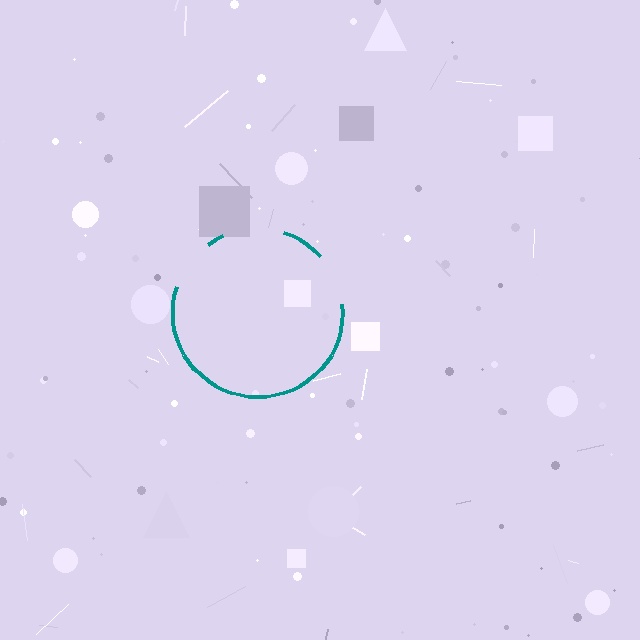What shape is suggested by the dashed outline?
The dashed outline suggests a circle.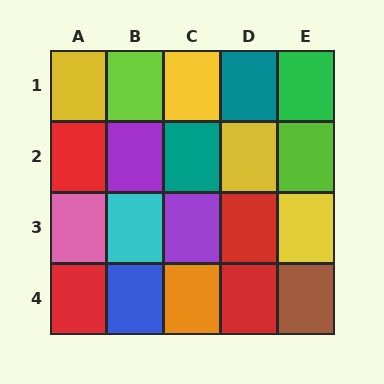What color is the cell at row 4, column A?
Red.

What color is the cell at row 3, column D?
Red.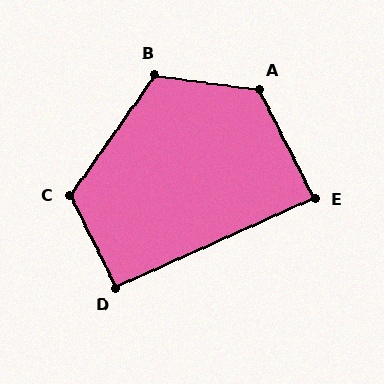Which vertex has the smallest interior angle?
E, at approximately 88 degrees.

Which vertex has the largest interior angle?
A, at approximately 125 degrees.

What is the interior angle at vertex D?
Approximately 92 degrees (approximately right).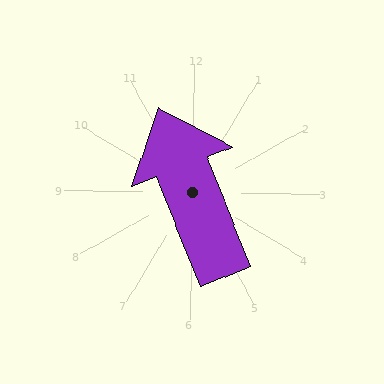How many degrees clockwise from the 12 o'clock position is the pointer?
Approximately 337 degrees.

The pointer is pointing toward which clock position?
Roughly 11 o'clock.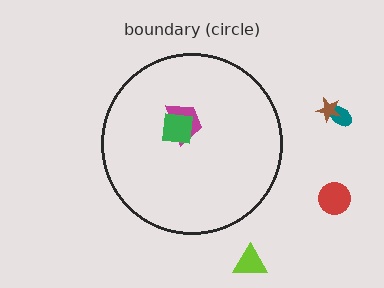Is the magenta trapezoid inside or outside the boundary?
Inside.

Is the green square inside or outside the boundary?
Inside.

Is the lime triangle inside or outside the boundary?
Outside.